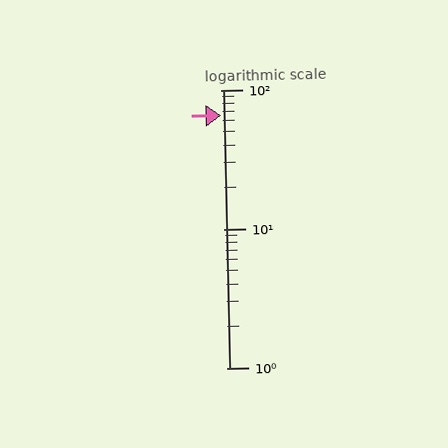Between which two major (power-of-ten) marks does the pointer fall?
The pointer is between 10 and 100.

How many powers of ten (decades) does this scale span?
The scale spans 2 decades, from 1 to 100.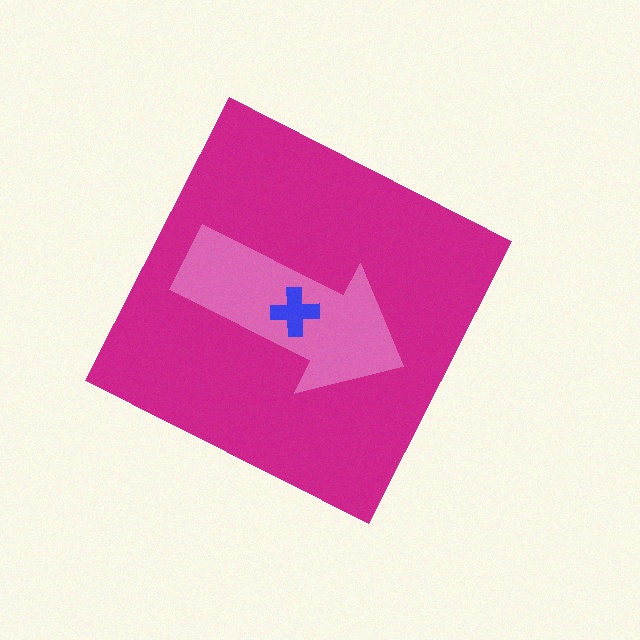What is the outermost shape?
The magenta diamond.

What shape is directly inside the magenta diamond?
The pink arrow.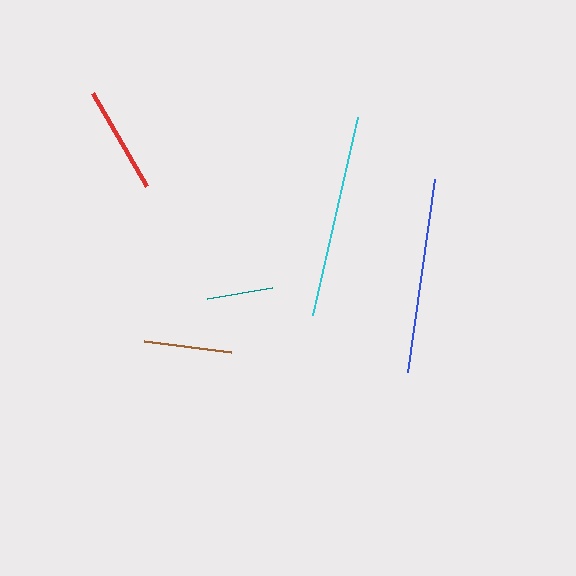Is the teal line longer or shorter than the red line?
The red line is longer than the teal line.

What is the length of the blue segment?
The blue segment is approximately 195 pixels long.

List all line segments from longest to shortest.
From longest to shortest: cyan, blue, red, brown, teal.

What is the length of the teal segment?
The teal segment is approximately 67 pixels long.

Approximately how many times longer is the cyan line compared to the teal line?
The cyan line is approximately 3.1 times the length of the teal line.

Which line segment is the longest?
The cyan line is the longest at approximately 203 pixels.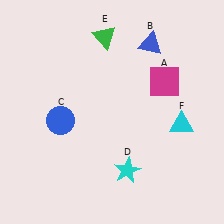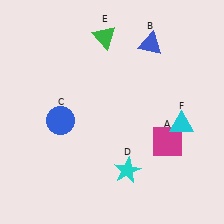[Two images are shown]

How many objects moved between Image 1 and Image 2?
1 object moved between the two images.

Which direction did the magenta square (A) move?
The magenta square (A) moved down.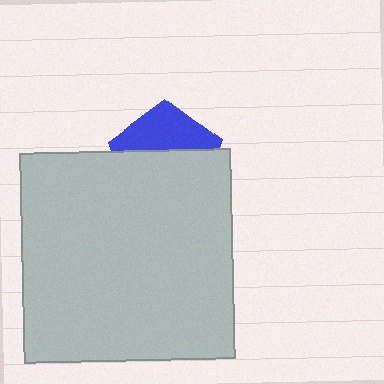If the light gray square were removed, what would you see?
You would see the complete blue pentagon.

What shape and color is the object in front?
The object in front is a light gray square.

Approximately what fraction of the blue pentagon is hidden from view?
Roughly 60% of the blue pentagon is hidden behind the light gray square.